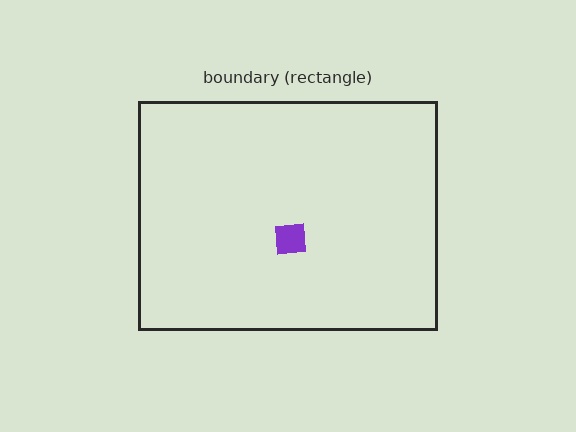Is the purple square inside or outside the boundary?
Inside.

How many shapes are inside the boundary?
1 inside, 0 outside.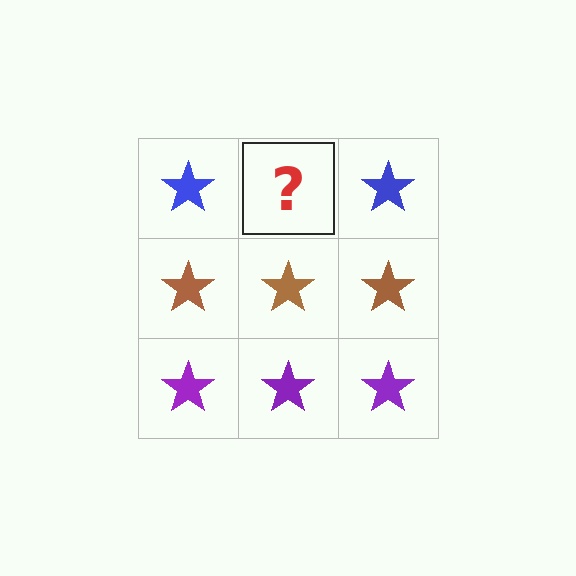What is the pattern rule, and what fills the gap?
The rule is that each row has a consistent color. The gap should be filled with a blue star.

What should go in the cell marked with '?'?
The missing cell should contain a blue star.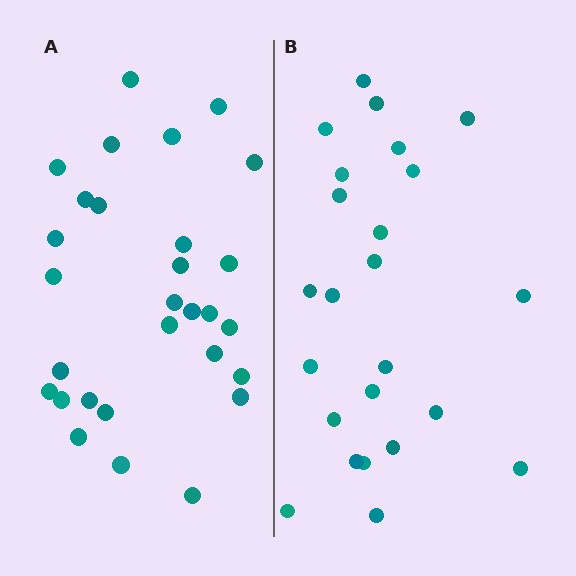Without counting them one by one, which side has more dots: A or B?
Region A (the left region) has more dots.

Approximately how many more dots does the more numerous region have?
Region A has about 5 more dots than region B.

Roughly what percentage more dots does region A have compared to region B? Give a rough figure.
About 20% more.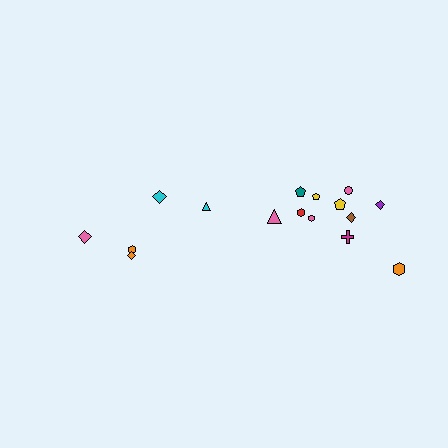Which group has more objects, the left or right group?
The right group.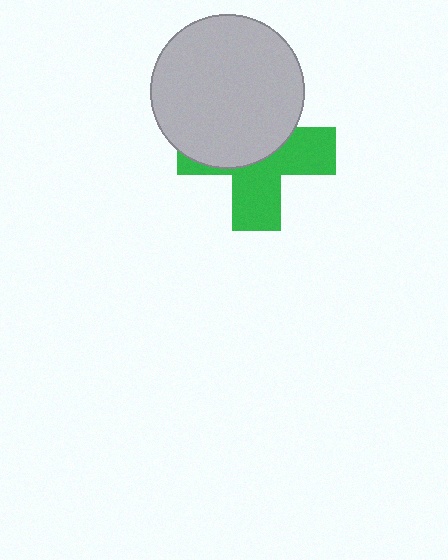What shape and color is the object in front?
The object in front is a light gray circle.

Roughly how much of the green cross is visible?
About half of it is visible (roughly 50%).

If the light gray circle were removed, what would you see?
You would see the complete green cross.